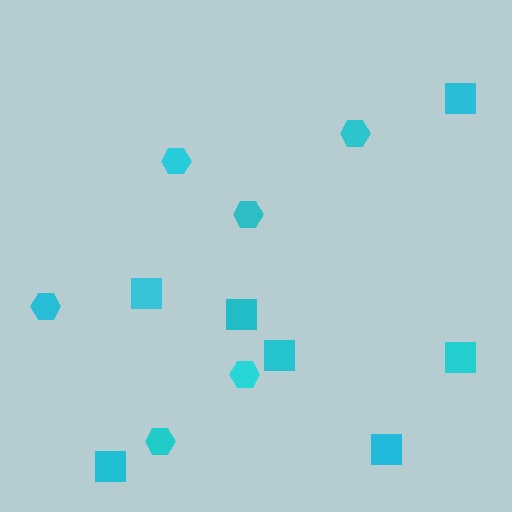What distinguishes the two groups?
There are 2 groups: one group of hexagons (6) and one group of squares (7).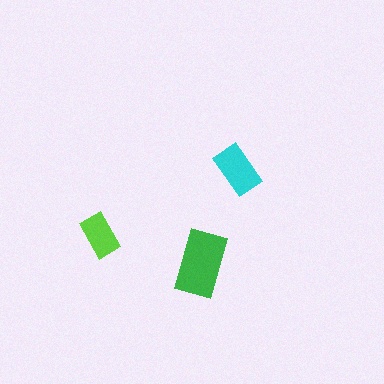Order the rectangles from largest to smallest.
the green one, the cyan one, the lime one.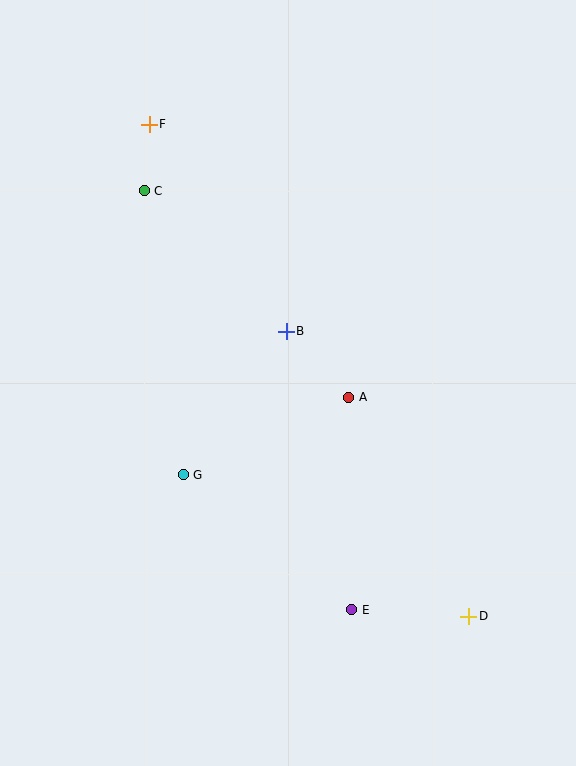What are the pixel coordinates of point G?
Point G is at (183, 475).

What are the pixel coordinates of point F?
Point F is at (149, 124).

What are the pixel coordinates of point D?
Point D is at (469, 616).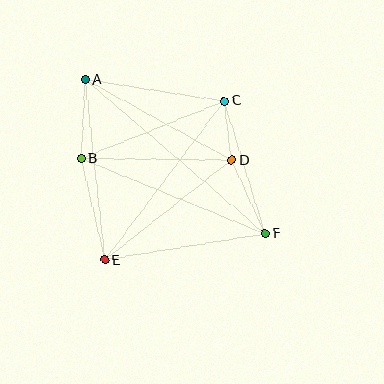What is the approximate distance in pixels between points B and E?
The distance between B and E is approximately 105 pixels.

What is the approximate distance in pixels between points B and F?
The distance between B and F is approximately 199 pixels.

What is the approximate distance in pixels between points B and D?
The distance between B and D is approximately 150 pixels.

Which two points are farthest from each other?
Points A and F are farthest from each other.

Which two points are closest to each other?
Points C and D are closest to each other.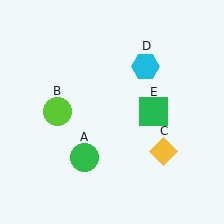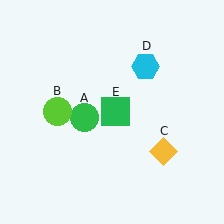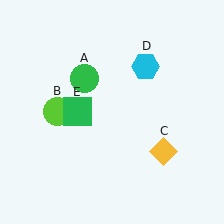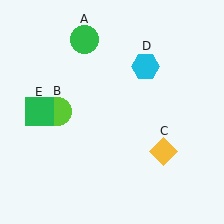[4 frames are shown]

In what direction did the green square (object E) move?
The green square (object E) moved left.